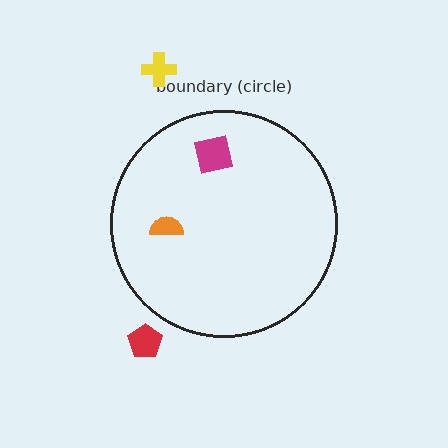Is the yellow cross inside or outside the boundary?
Outside.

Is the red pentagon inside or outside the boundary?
Outside.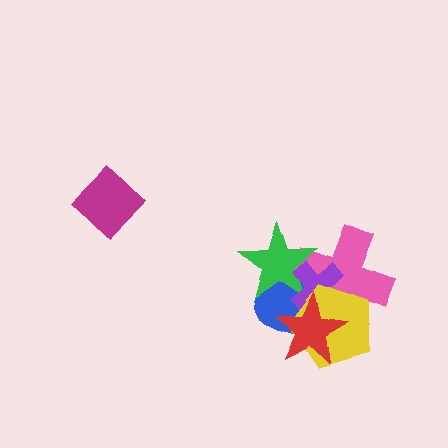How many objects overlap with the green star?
3 objects overlap with the green star.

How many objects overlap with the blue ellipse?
5 objects overlap with the blue ellipse.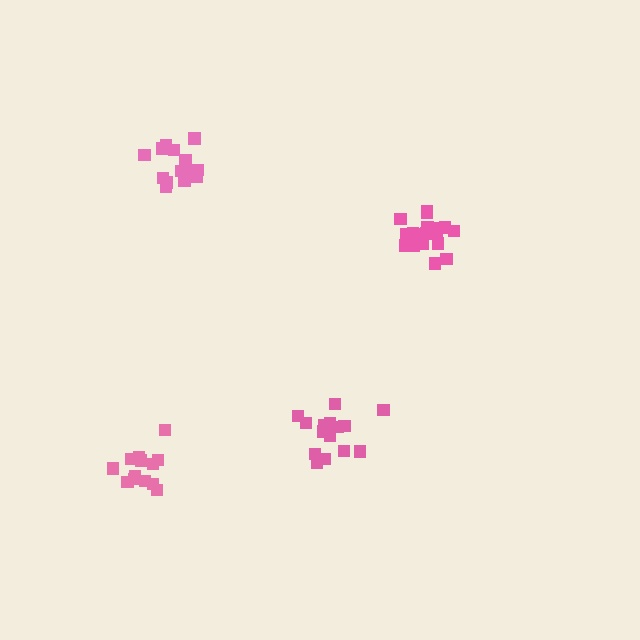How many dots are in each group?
Group 1: 19 dots, Group 2: 13 dots, Group 3: 15 dots, Group 4: 16 dots (63 total).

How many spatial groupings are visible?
There are 4 spatial groupings.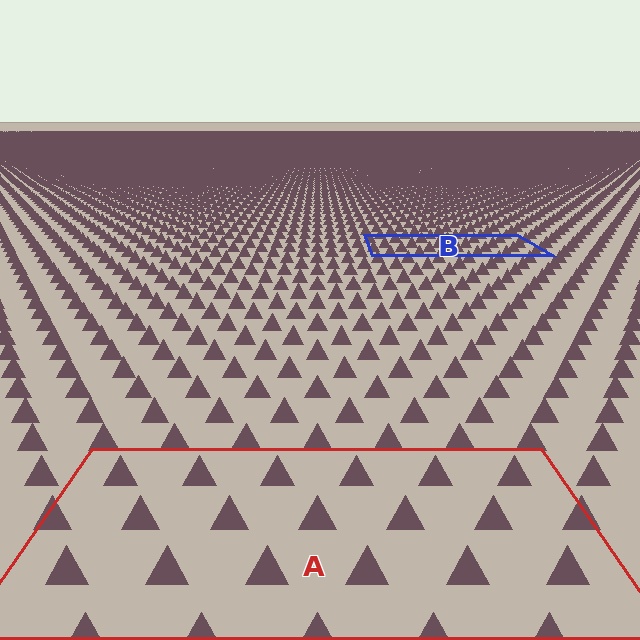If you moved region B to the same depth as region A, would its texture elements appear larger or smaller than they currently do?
They would appear larger. At a closer depth, the same texture elements are projected at a bigger on-screen size.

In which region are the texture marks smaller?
The texture marks are smaller in region B, because it is farther away.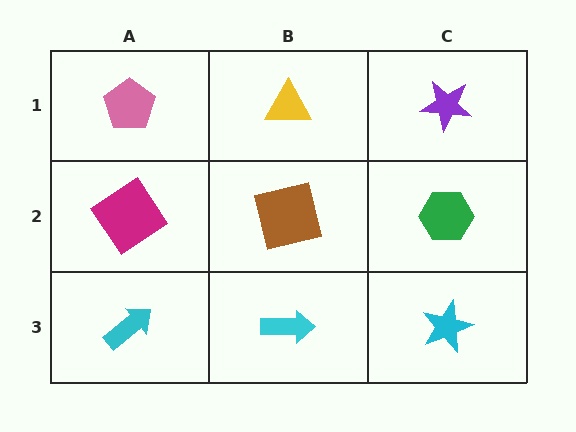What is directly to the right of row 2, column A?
A brown square.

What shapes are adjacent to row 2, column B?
A yellow triangle (row 1, column B), a cyan arrow (row 3, column B), a magenta diamond (row 2, column A), a green hexagon (row 2, column C).